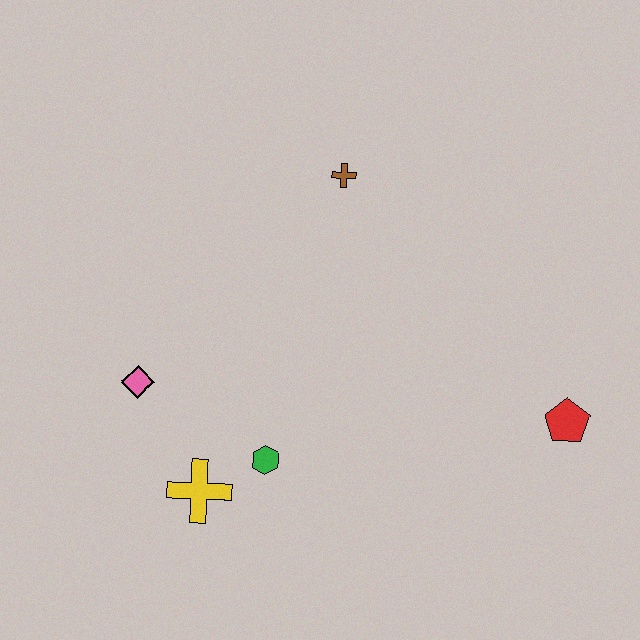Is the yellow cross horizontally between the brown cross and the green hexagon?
No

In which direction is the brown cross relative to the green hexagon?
The brown cross is above the green hexagon.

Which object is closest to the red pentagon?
The green hexagon is closest to the red pentagon.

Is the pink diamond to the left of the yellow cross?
Yes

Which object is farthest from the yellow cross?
The red pentagon is farthest from the yellow cross.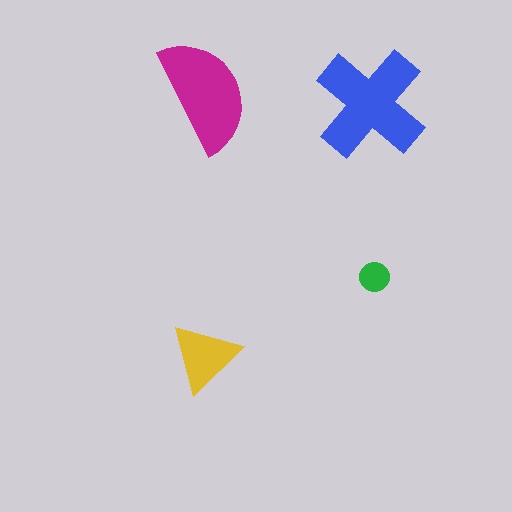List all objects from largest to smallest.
The blue cross, the magenta semicircle, the yellow triangle, the green circle.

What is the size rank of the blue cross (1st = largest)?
1st.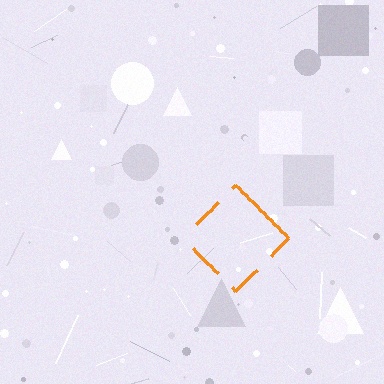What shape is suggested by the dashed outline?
The dashed outline suggests a diamond.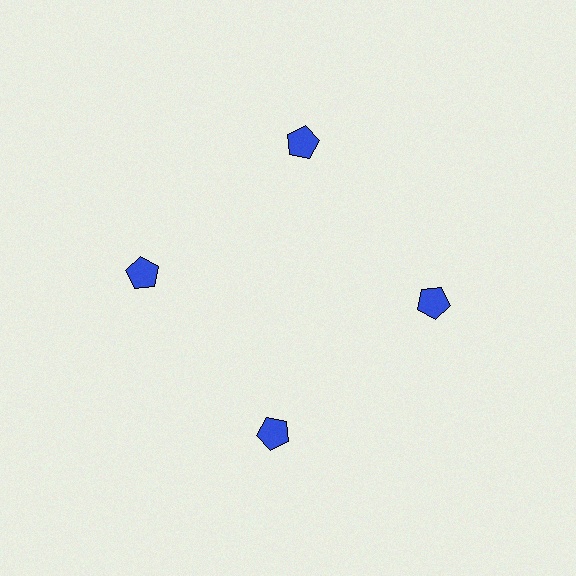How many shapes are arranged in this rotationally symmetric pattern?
There are 4 shapes, arranged in 4 groups of 1.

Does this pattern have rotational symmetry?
Yes, this pattern has 4-fold rotational symmetry. It looks the same after rotating 90 degrees around the center.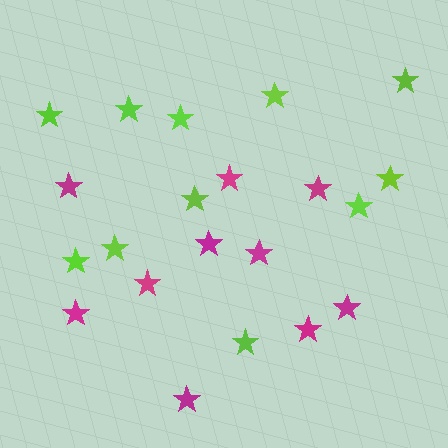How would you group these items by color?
There are 2 groups: one group of lime stars (11) and one group of magenta stars (10).